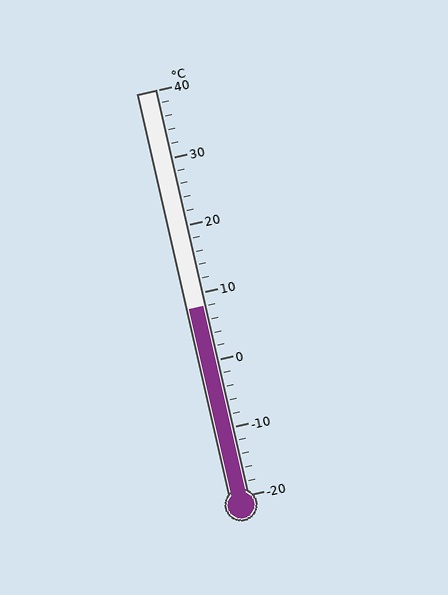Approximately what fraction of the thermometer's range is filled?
The thermometer is filled to approximately 45% of its range.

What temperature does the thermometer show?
The thermometer shows approximately 8°C.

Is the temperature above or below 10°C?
The temperature is below 10°C.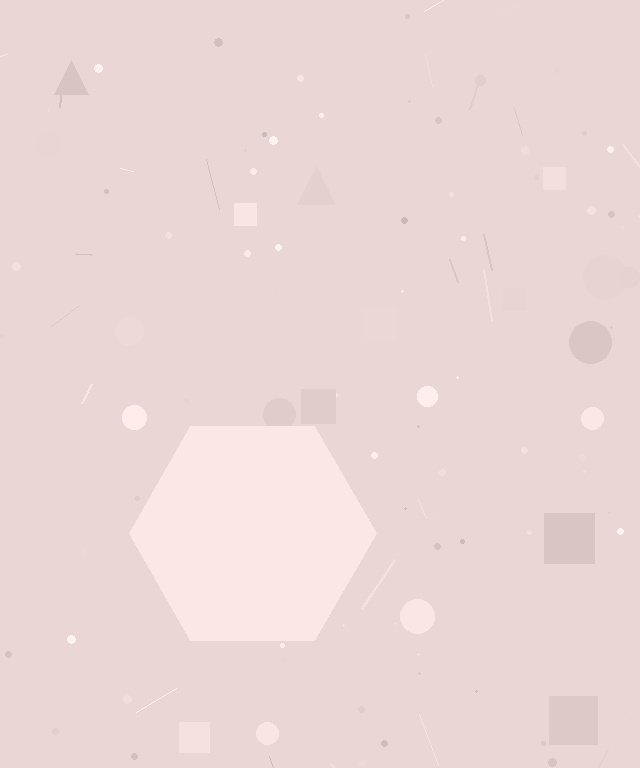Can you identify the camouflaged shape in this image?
The camouflaged shape is a hexagon.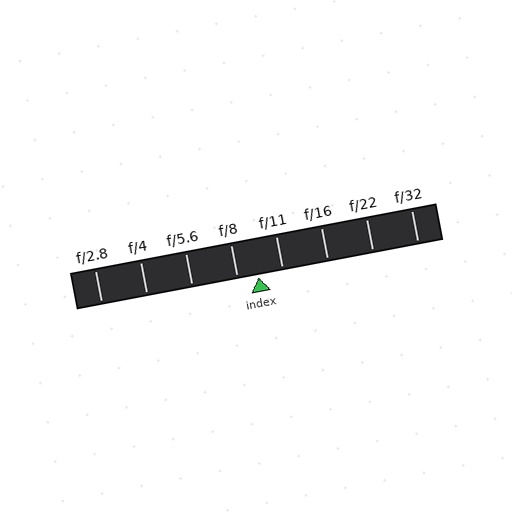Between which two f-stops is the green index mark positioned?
The index mark is between f/8 and f/11.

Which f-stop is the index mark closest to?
The index mark is closest to f/8.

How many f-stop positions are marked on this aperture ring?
There are 8 f-stop positions marked.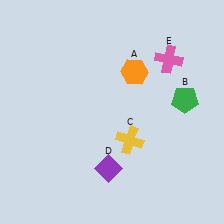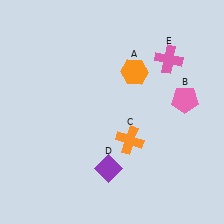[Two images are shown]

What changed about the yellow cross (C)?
In Image 1, C is yellow. In Image 2, it changed to orange.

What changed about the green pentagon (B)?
In Image 1, B is green. In Image 2, it changed to pink.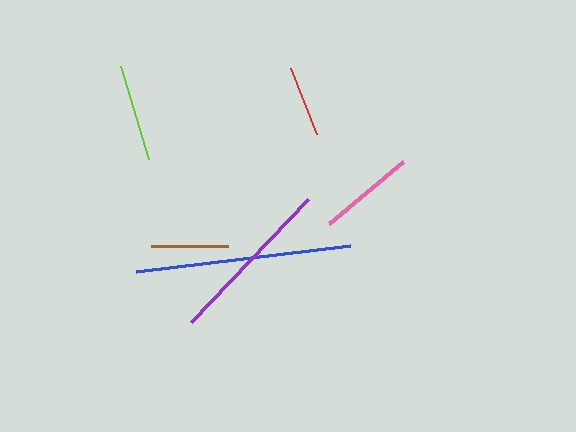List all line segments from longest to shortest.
From longest to shortest: blue, purple, lime, pink, brown, red.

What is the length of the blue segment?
The blue segment is approximately 215 pixels long.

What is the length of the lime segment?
The lime segment is approximately 97 pixels long.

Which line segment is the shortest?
The red line is the shortest at approximately 71 pixels.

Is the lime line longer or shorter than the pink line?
The lime line is longer than the pink line.